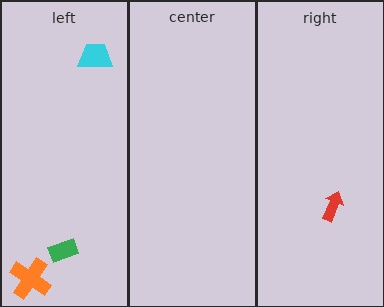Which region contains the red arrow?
The right region.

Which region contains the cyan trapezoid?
The left region.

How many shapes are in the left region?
3.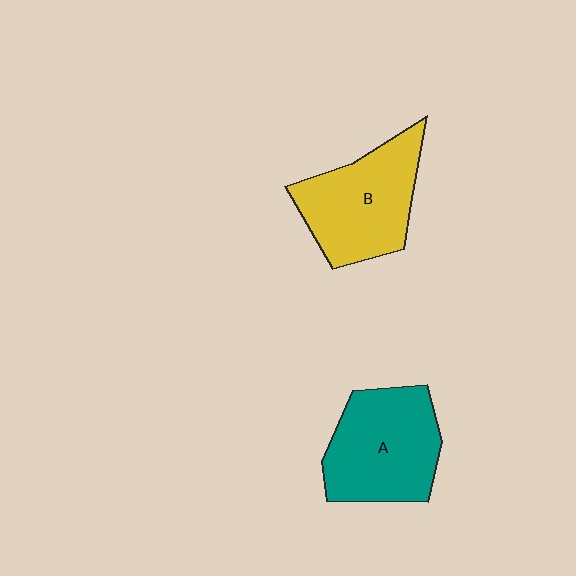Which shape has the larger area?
Shape A (teal).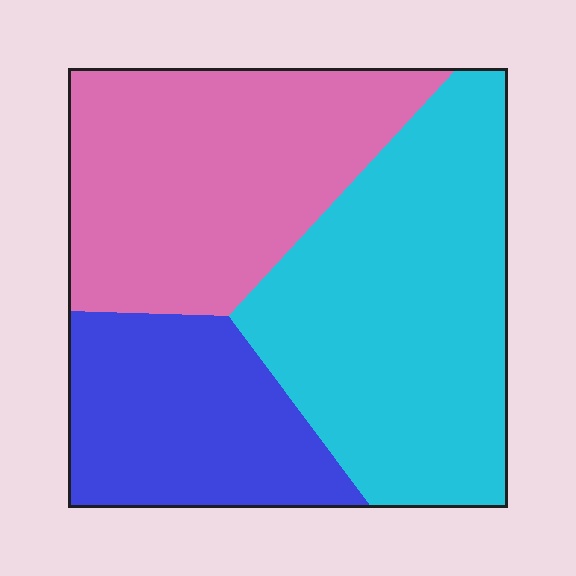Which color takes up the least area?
Blue, at roughly 25%.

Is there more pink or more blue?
Pink.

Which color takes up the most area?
Cyan, at roughly 40%.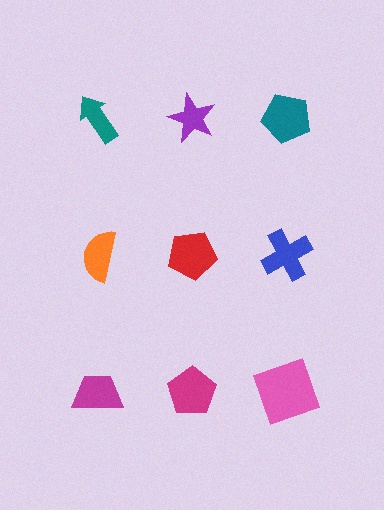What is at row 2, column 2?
A red pentagon.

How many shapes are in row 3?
3 shapes.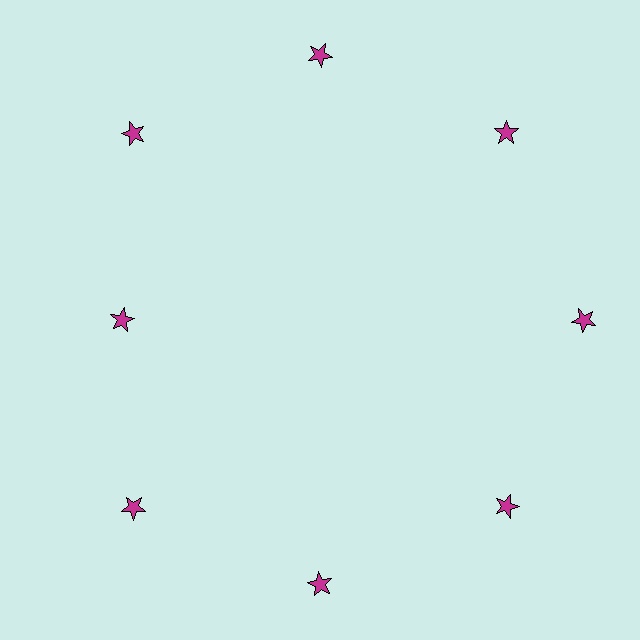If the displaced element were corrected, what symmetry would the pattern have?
It would have 8-fold rotational symmetry — the pattern would map onto itself every 45 degrees.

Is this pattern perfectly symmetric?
No. The 8 magenta stars are arranged in a ring, but one element near the 9 o'clock position is pulled inward toward the center, breaking the 8-fold rotational symmetry.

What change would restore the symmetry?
The symmetry would be restored by moving it outward, back onto the ring so that all 8 stars sit at equal angles and equal distance from the center.